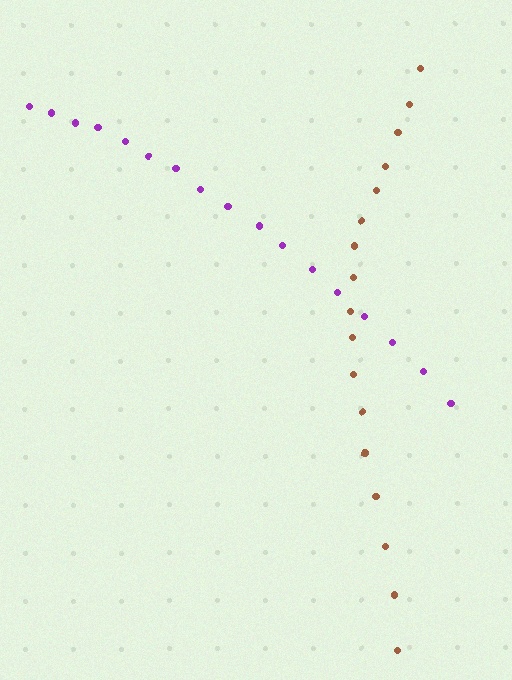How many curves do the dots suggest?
There are 2 distinct paths.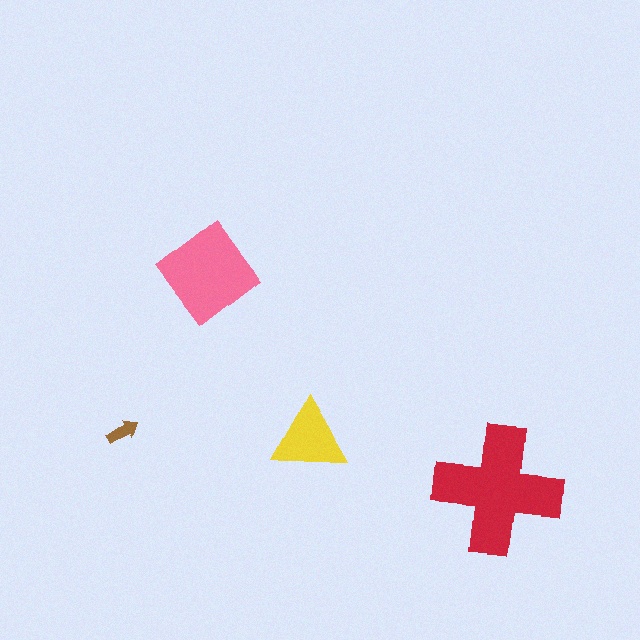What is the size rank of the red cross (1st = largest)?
1st.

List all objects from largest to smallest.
The red cross, the pink diamond, the yellow triangle, the brown arrow.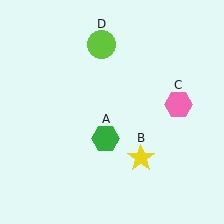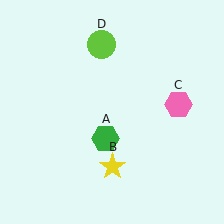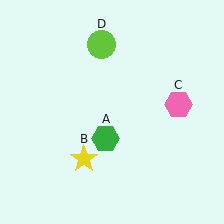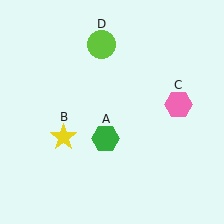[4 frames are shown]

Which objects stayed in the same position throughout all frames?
Green hexagon (object A) and pink hexagon (object C) and lime circle (object D) remained stationary.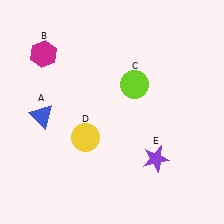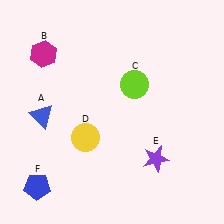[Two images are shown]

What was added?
A blue pentagon (F) was added in Image 2.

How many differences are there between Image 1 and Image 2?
There is 1 difference between the two images.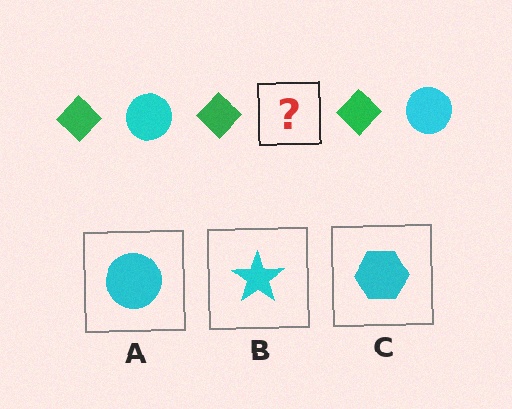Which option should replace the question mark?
Option A.